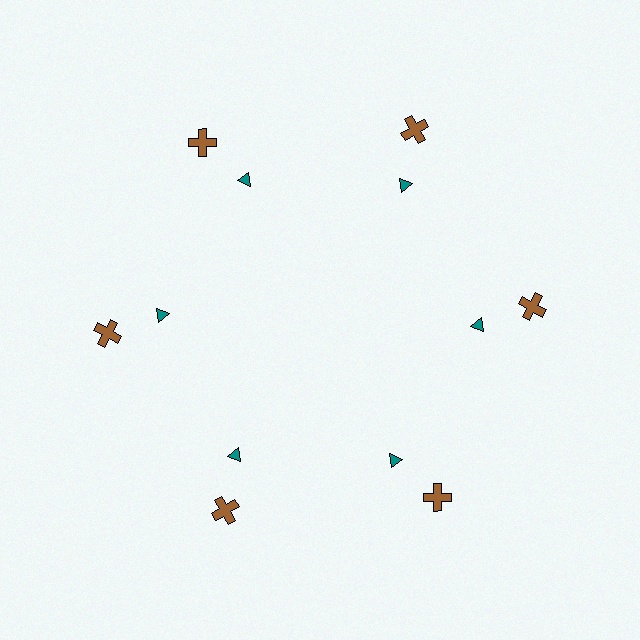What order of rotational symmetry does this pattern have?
This pattern has 6-fold rotational symmetry.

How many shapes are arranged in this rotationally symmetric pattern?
There are 12 shapes, arranged in 6 groups of 2.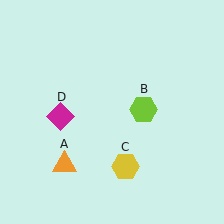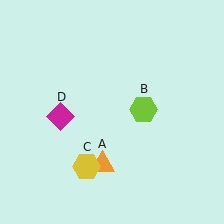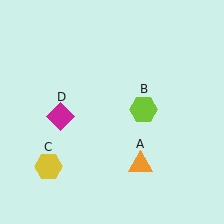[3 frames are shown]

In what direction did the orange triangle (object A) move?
The orange triangle (object A) moved right.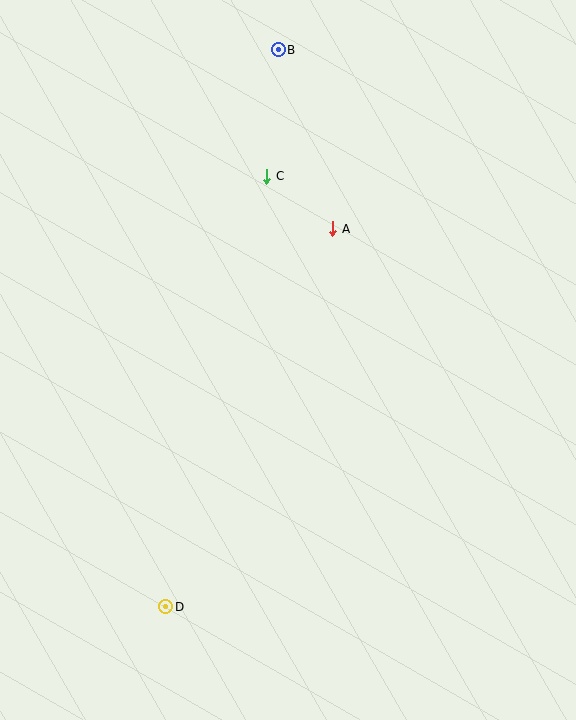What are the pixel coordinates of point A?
Point A is at (333, 229).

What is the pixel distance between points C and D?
The distance between C and D is 442 pixels.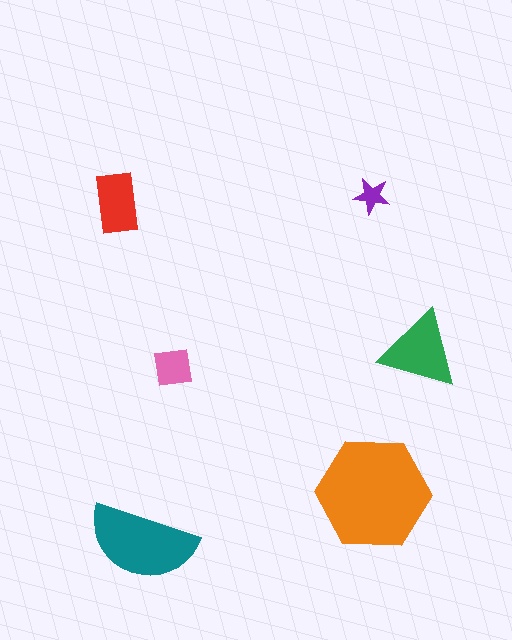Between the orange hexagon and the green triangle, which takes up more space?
The orange hexagon.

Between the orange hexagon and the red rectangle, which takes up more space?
The orange hexagon.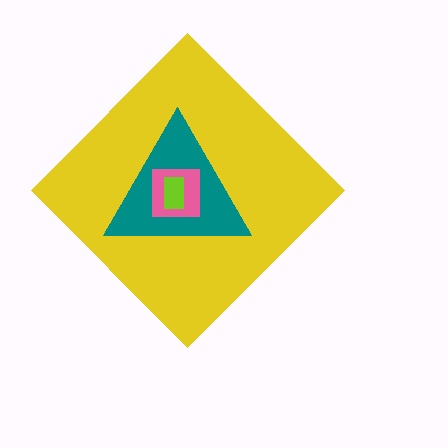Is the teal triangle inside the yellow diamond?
Yes.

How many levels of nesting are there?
4.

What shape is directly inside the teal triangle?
The pink square.